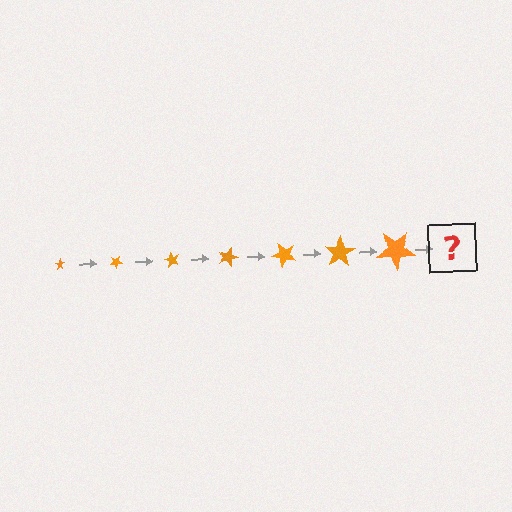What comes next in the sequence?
The next element should be a star, larger than the previous one and rotated 210 degrees from the start.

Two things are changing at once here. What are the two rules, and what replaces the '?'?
The two rules are that the star grows larger each step and it rotates 30 degrees each step. The '?' should be a star, larger than the previous one and rotated 210 degrees from the start.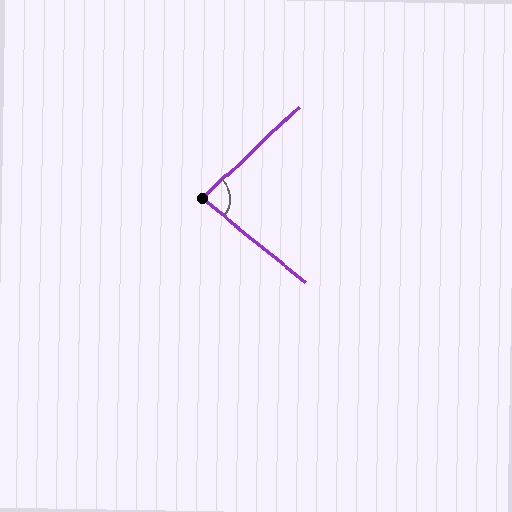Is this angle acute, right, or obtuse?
It is acute.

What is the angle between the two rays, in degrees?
Approximately 83 degrees.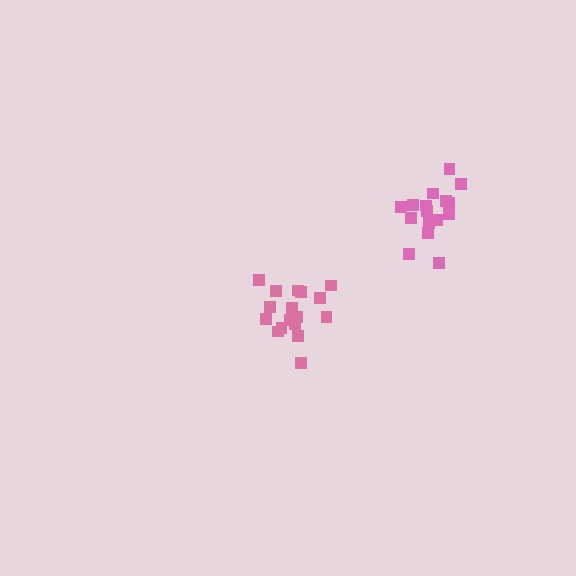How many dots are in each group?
Group 1: 16 dots, Group 2: 17 dots (33 total).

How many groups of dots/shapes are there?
There are 2 groups.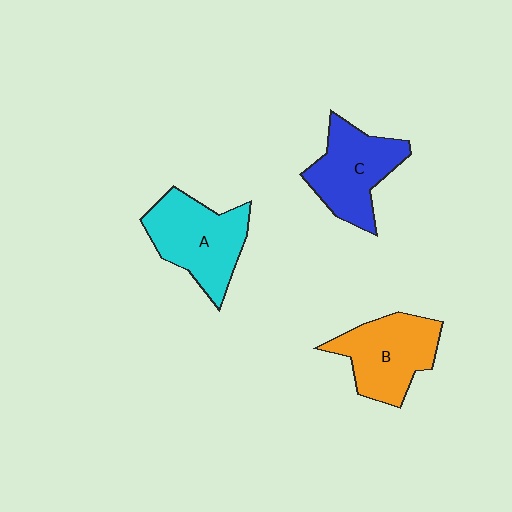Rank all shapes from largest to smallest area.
From largest to smallest: A (cyan), B (orange), C (blue).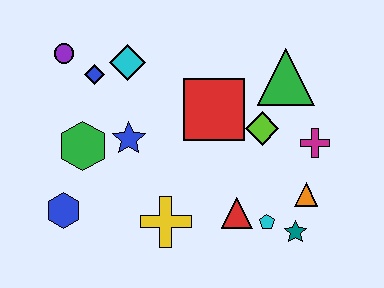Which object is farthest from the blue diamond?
The teal star is farthest from the blue diamond.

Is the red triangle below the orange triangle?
Yes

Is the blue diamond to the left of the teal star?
Yes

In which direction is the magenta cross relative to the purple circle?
The magenta cross is to the right of the purple circle.